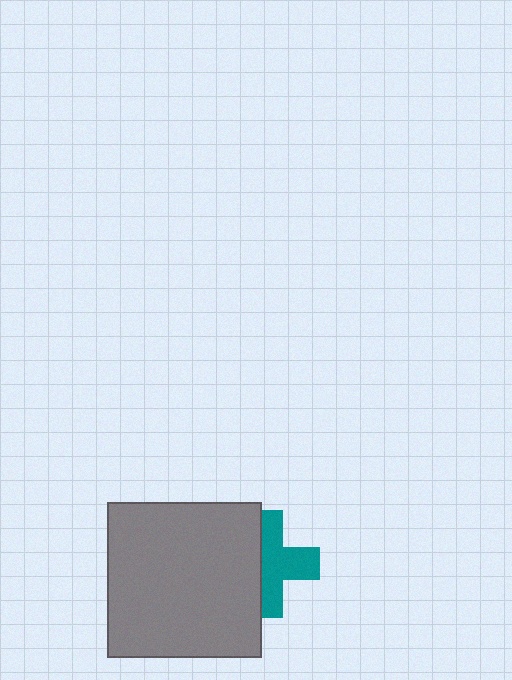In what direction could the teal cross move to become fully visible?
The teal cross could move right. That would shift it out from behind the gray square entirely.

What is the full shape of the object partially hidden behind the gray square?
The partially hidden object is a teal cross.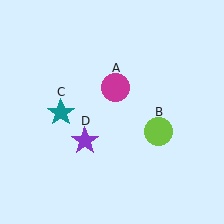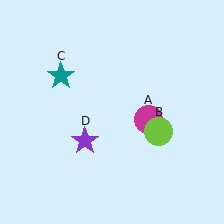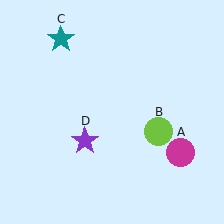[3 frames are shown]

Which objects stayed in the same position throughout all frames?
Lime circle (object B) and purple star (object D) remained stationary.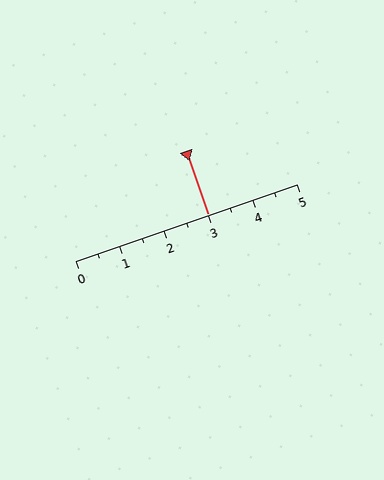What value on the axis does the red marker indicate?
The marker indicates approximately 3.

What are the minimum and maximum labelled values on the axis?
The axis runs from 0 to 5.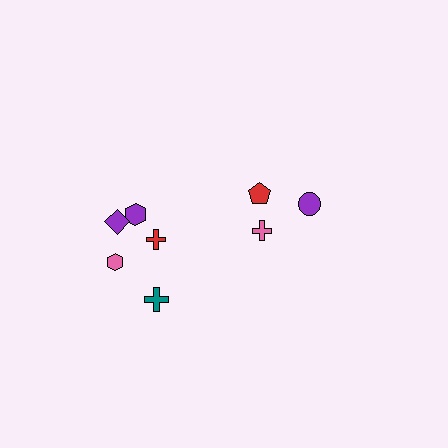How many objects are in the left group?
There are 5 objects.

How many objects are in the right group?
There are 3 objects.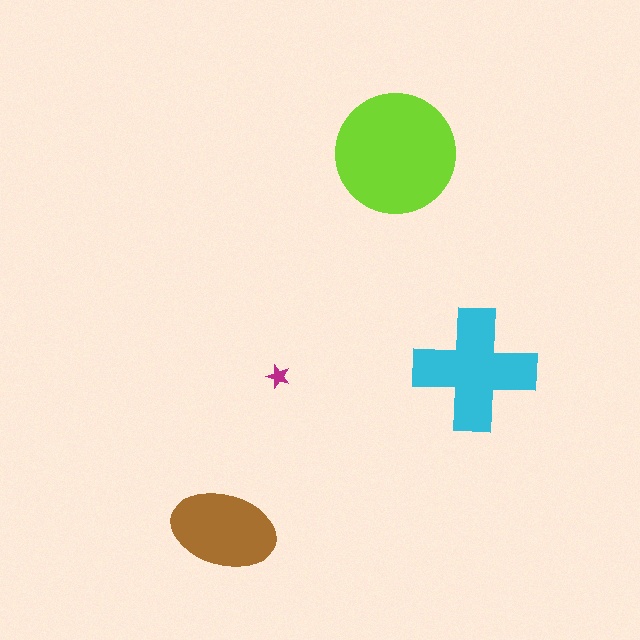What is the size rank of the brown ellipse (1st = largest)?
3rd.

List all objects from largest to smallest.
The lime circle, the cyan cross, the brown ellipse, the magenta star.